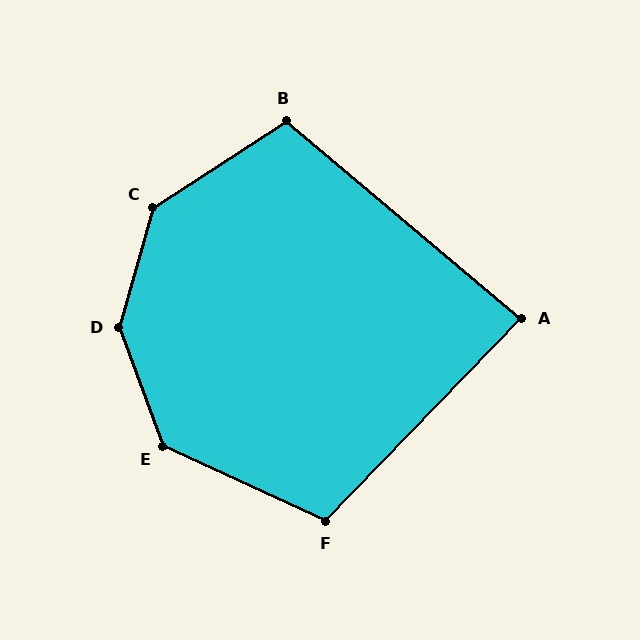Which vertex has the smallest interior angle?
A, at approximately 86 degrees.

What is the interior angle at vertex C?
Approximately 139 degrees (obtuse).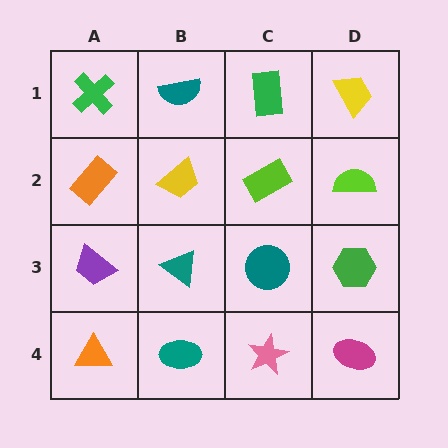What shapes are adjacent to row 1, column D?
A lime semicircle (row 2, column D), a green rectangle (row 1, column C).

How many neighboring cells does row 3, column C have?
4.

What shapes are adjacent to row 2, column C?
A green rectangle (row 1, column C), a teal circle (row 3, column C), a yellow trapezoid (row 2, column B), a lime semicircle (row 2, column D).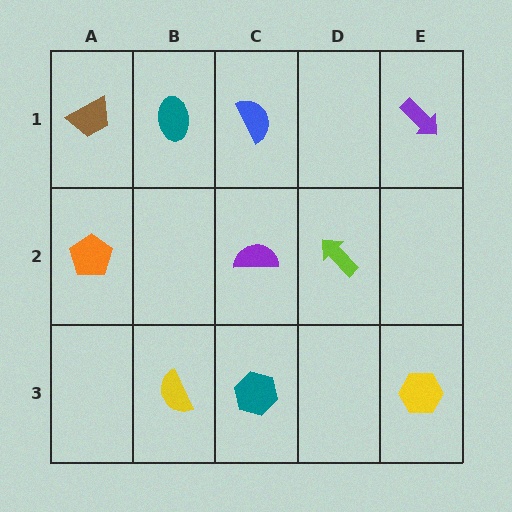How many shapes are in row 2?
3 shapes.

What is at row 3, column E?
A yellow hexagon.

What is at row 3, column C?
A teal hexagon.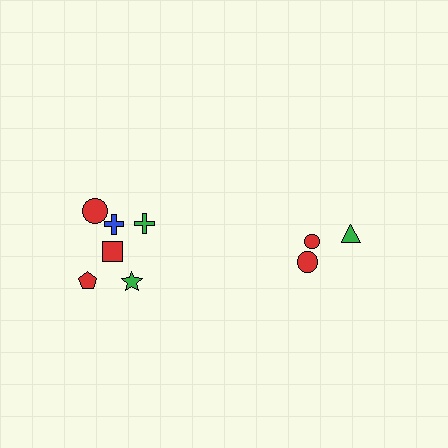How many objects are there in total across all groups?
There are 9 objects.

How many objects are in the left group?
There are 6 objects.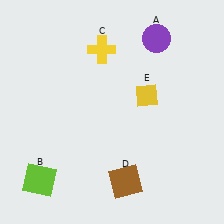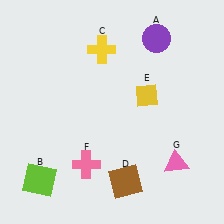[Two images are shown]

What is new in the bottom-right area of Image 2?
A pink triangle (G) was added in the bottom-right area of Image 2.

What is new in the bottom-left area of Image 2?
A pink cross (F) was added in the bottom-left area of Image 2.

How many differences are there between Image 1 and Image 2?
There are 2 differences between the two images.